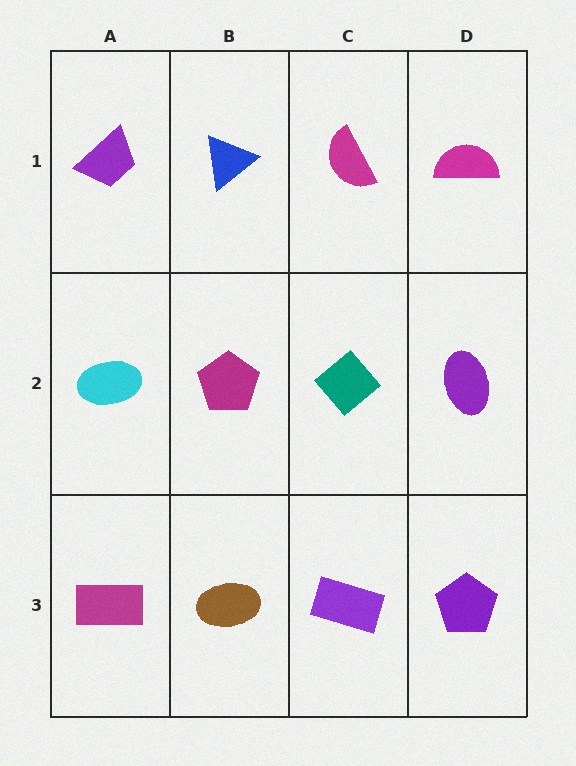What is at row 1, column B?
A blue triangle.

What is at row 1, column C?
A magenta semicircle.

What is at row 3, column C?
A purple rectangle.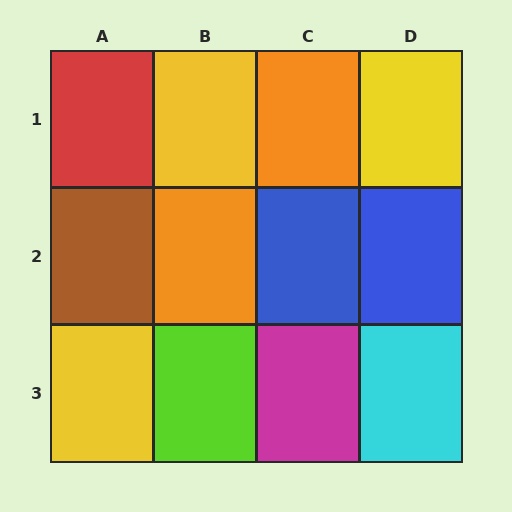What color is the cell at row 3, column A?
Yellow.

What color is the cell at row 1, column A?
Red.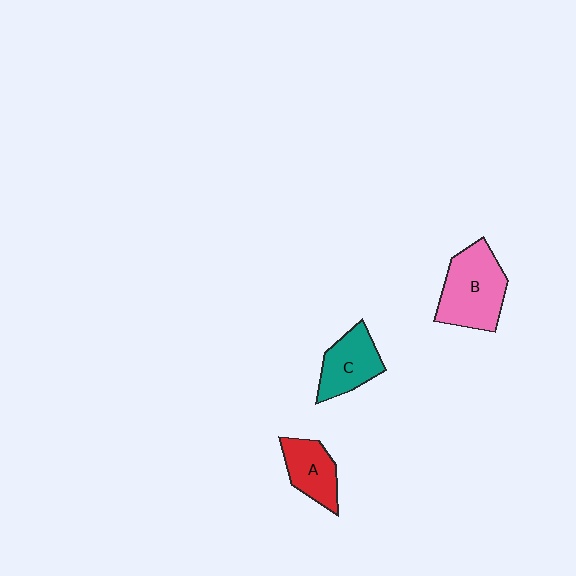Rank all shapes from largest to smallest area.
From largest to smallest: B (pink), C (teal), A (red).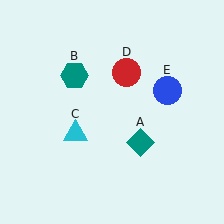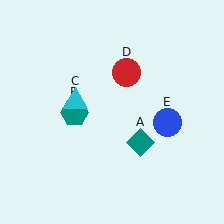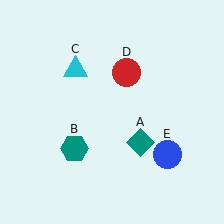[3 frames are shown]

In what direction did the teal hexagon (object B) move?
The teal hexagon (object B) moved down.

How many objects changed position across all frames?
3 objects changed position: teal hexagon (object B), cyan triangle (object C), blue circle (object E).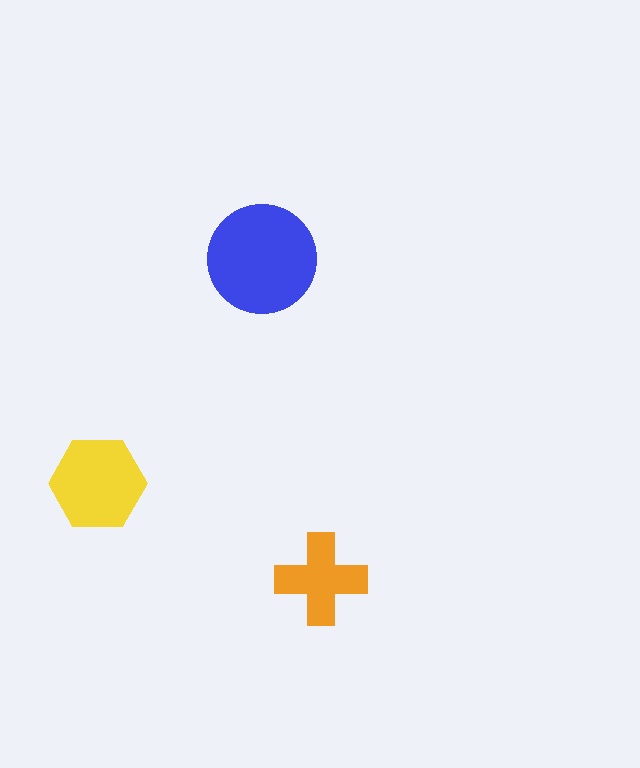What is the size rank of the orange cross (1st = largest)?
3rd.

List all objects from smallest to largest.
The orange cross, the yellow hexagon, the blue circle.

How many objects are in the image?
There are 3 objects in the image.